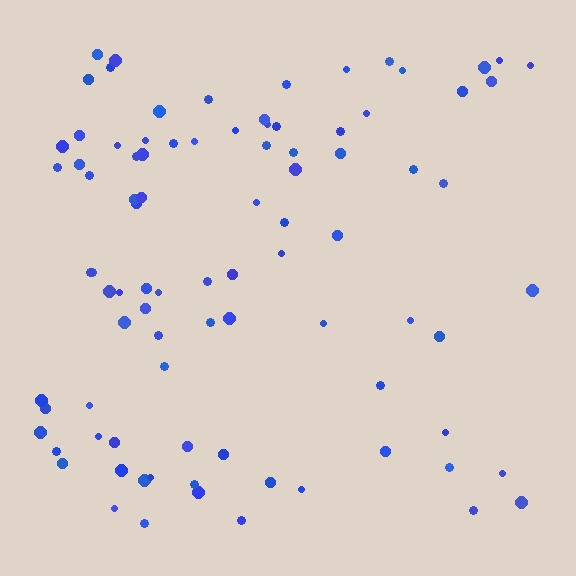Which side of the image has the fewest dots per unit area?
The right.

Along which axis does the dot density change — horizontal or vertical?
Horizontal.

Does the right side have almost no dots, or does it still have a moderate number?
Still a moderate number, just noticeably fewer than the left.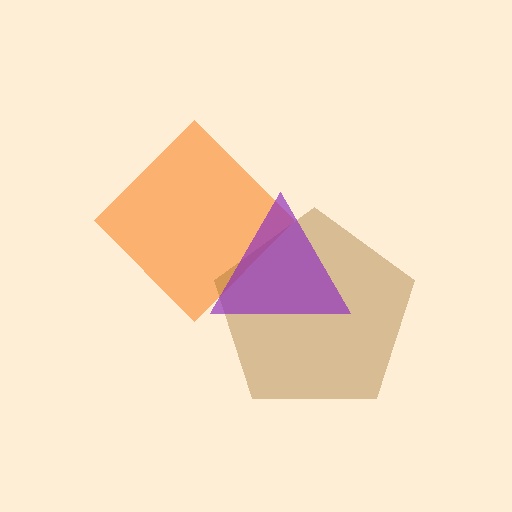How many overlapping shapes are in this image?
There are 3 overlapping shapes in the image.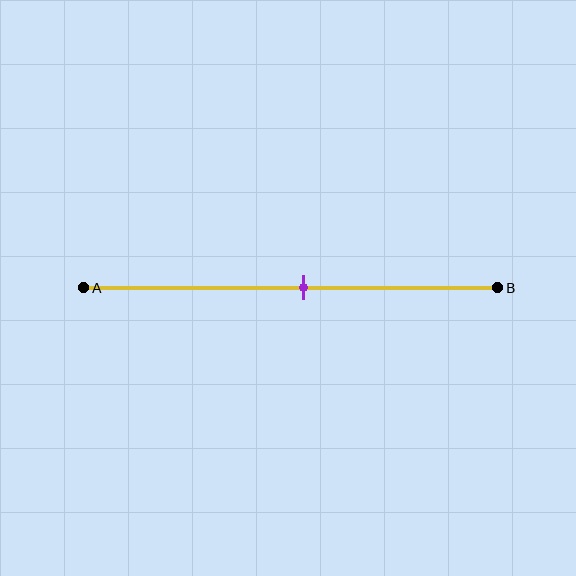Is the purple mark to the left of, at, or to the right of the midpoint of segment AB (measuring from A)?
The purple mark is to the right of the midpoint of segment AB.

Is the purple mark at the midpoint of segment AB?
No, the mark is at about 55% from A, not at the 50% midpoint.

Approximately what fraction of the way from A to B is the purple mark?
The purple mark is approximately 55% of the way from A to B.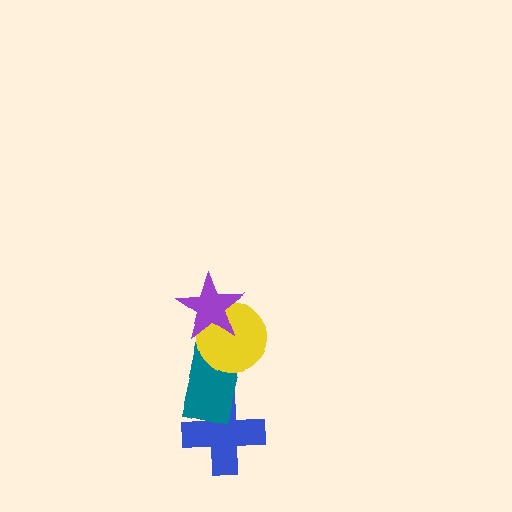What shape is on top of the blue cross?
The teal rectangle is on top of the blue cross.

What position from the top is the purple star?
The purple star is 1st from the top.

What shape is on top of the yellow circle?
The purple star is on top of the yellow circle.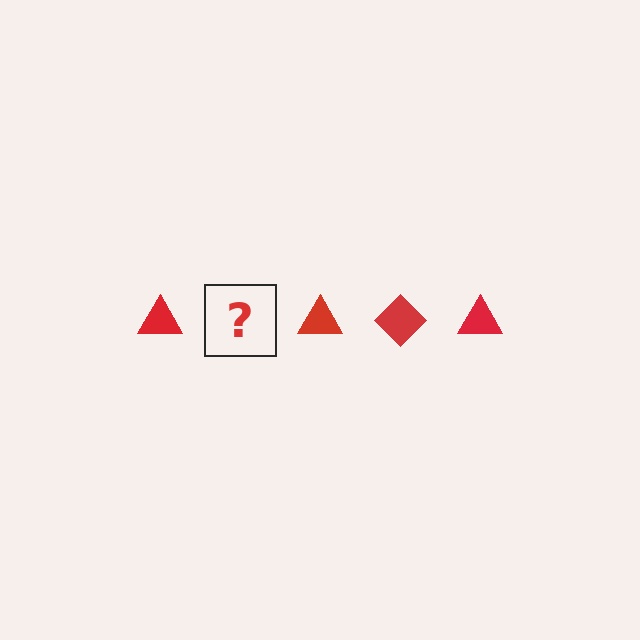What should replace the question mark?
The question mark should be replaced with a red diamond.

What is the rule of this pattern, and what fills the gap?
The rule is that the pattern cycles through triangle, diamond shapes in red. The gap should be filled with a red diamond.